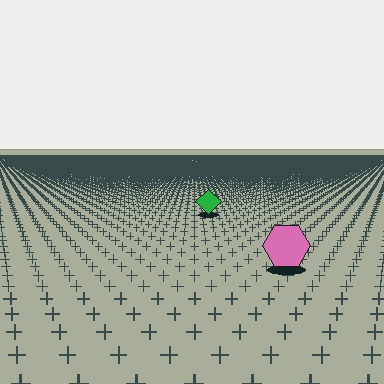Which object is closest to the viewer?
The pink hexagon is closest. The texture marks near it are larger and more spread out.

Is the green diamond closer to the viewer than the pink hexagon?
No. The pink hexagon is closer — you can tell from the texture gradient: the ground texture is coarser near it.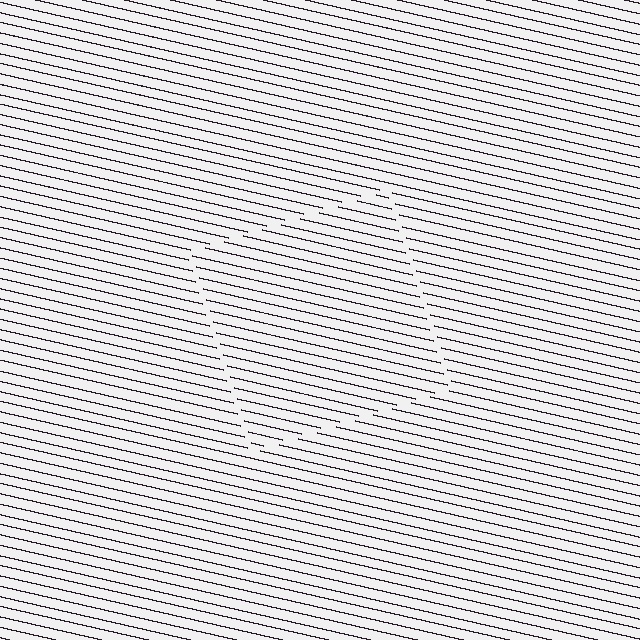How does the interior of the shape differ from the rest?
The interior of the shape contains the same grating, shifted by half a period — the contour is defined by the phase discontinuity where line-ends from the inner and outer gratings abut.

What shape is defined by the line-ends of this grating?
An illusory square. The interior of the shape contains the same grating, shifted by half a period — the contour is defined by the phase discontinuity where line-ends from the inner and outer gratings abut.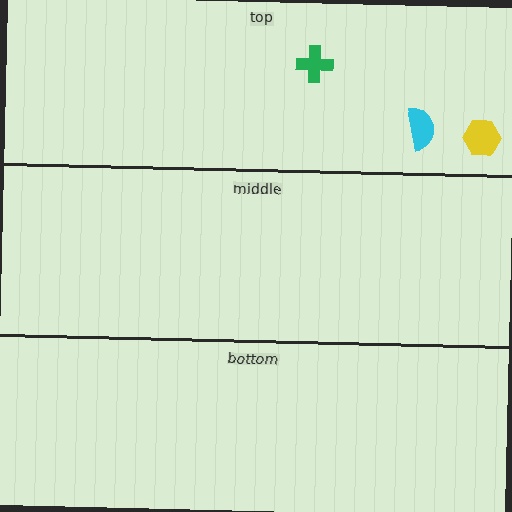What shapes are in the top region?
The yellow hexagon, the green cross, the cyan semicircle.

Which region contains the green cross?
The top region.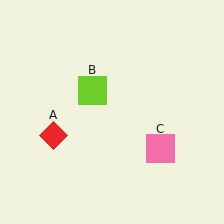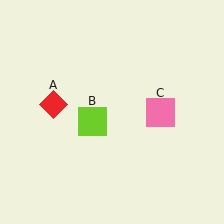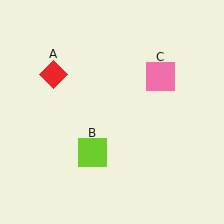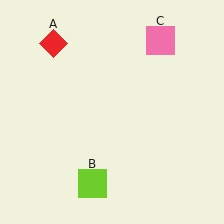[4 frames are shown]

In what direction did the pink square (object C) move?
The pink square (object C) moved up.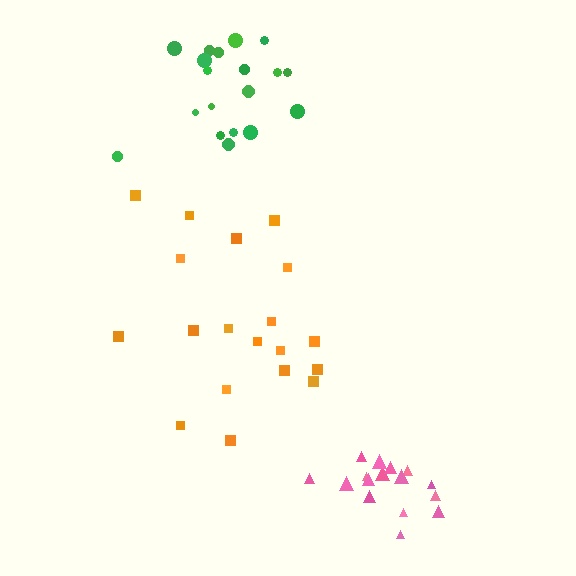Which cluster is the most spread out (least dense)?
Orange.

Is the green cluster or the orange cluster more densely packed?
Green.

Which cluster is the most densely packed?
Pink.